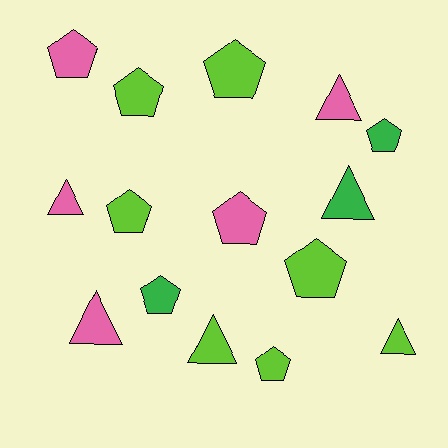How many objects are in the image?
There are 15 objects.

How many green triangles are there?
There is 1 green triangle.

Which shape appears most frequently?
Pentagon, with 9 objects.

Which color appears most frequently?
Lime, with 7 objects.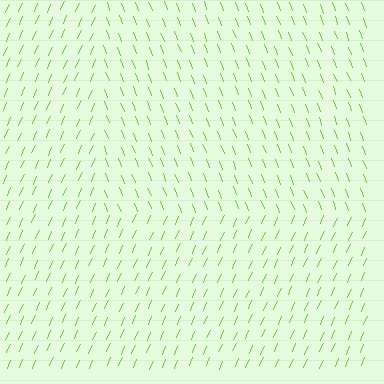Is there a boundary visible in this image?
Yes, there is a texture boundary formed by a change in line orientation.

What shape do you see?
I see a rectangle.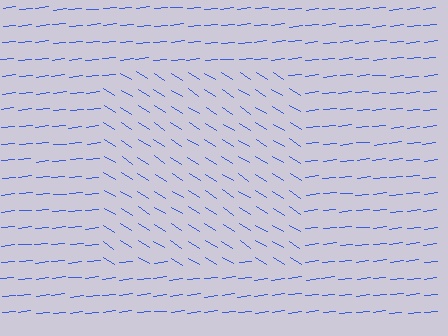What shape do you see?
I see a rectangle.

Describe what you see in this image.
The image is filled with small blue line segments. A rectangle region in the image has lines oriented differently from the surrounding lines, creating a visible texture boundary.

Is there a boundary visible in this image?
Yes, there is a texture boundary formed by a change in line orientation.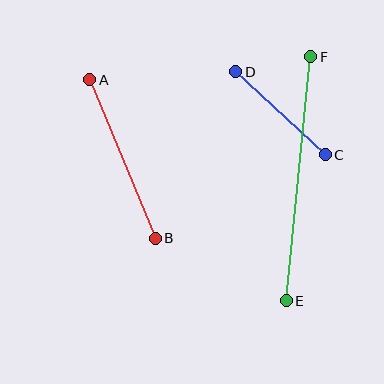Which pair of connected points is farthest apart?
Points E and F are farthest apart.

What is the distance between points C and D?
The distance is approximately 122 pixels.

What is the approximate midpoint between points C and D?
The midpoint is at approximately (280, 113) pixels.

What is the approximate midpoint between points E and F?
The midpoint is at approximately (299, 179) pixels.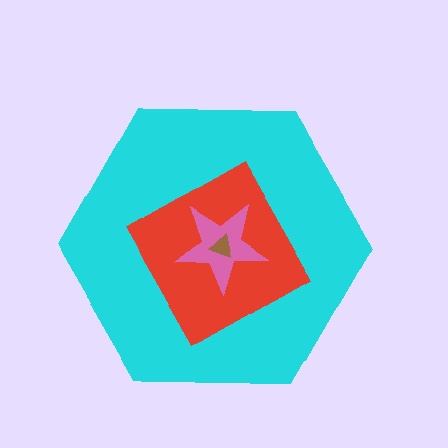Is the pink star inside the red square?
Yes.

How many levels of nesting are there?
4.